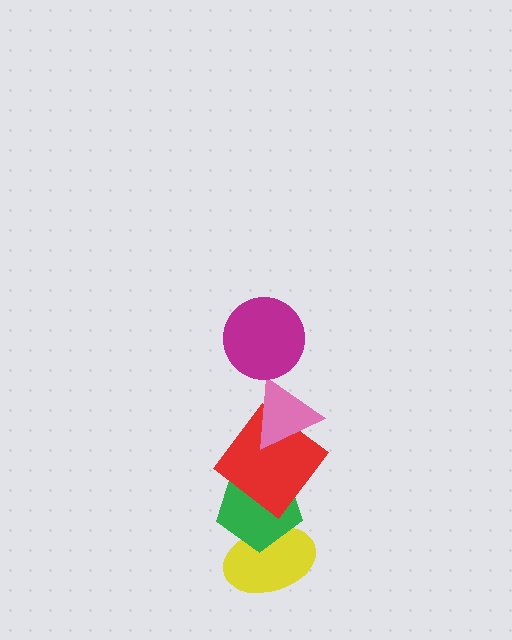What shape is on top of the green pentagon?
The red diamond is on top of the green pentagon.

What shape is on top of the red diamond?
The pink triangle is on top of the red diamond.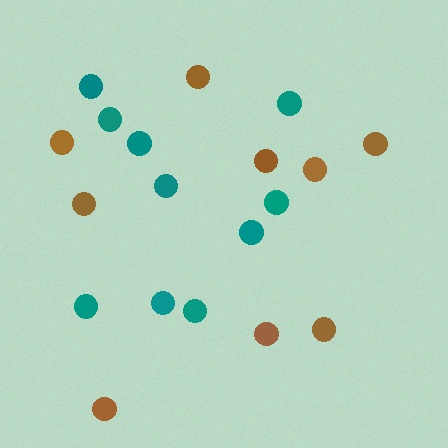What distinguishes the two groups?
There are 2 groups: one group of teal circles (10) and one group of brown circles (9).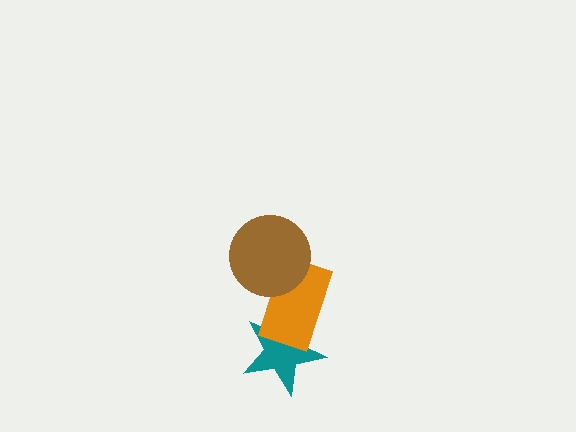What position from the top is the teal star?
The teal star is 3rd from the top.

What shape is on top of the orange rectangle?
The brown circle is on top of the orange rectangle.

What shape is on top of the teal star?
The orange rectangle is on top of the teal star.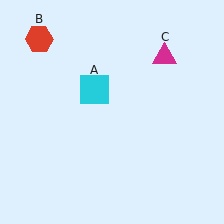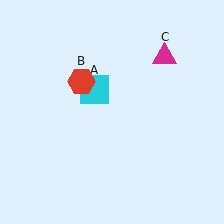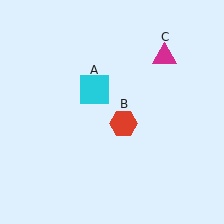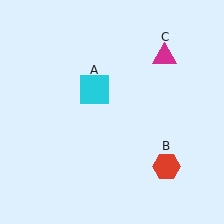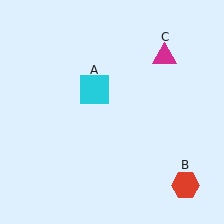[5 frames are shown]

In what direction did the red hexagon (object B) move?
The red hexagon (object B) moved down and to the right.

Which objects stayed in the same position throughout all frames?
Cyan square (object A) and magenta triangle (object C) remained stationary.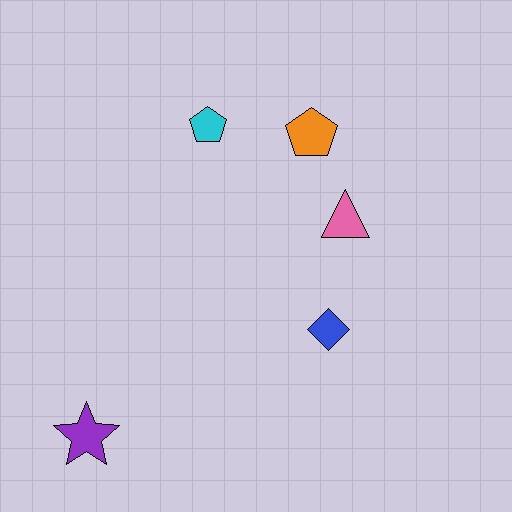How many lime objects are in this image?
There are no lime objects.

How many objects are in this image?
There are 5 objects.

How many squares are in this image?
There are no squares.